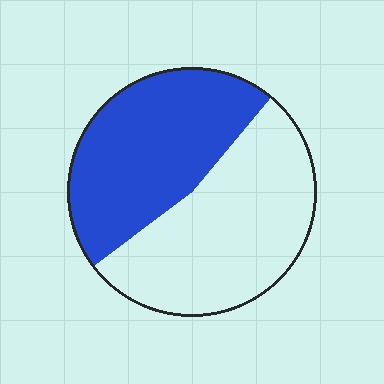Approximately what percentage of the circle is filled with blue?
Approximately 45%.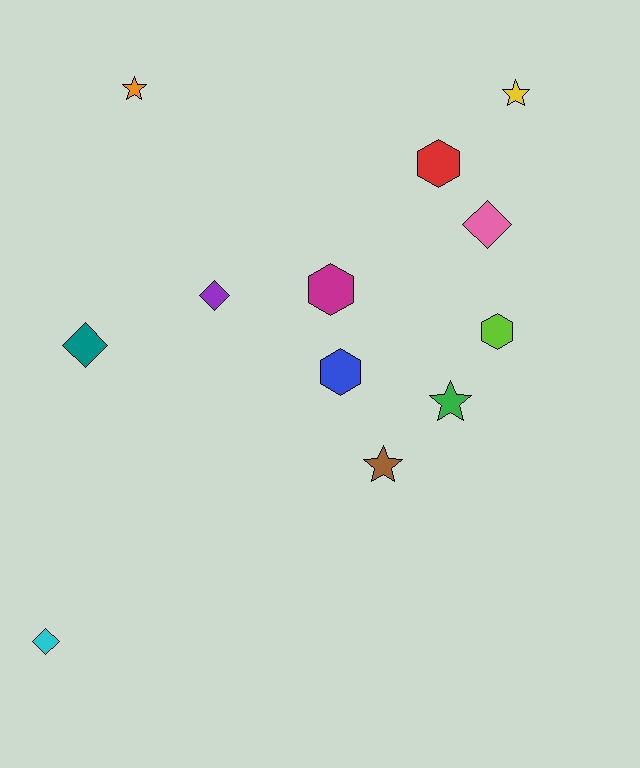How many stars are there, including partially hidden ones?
There are 4 stars.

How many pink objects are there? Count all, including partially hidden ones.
There is 1 pink object.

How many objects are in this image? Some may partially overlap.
There are 12 objects.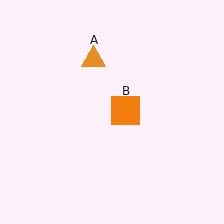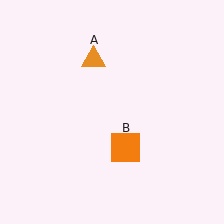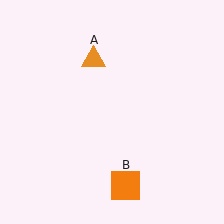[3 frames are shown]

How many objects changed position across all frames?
1 object changed position: orange square (object B).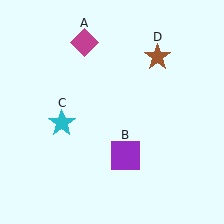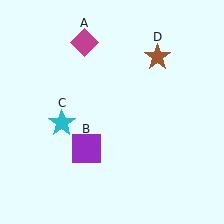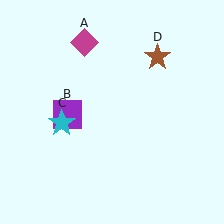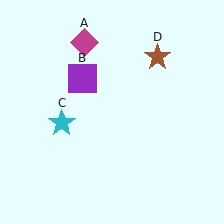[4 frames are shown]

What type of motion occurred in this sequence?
The purple square (object B) rotated clockwise around the center of the scene.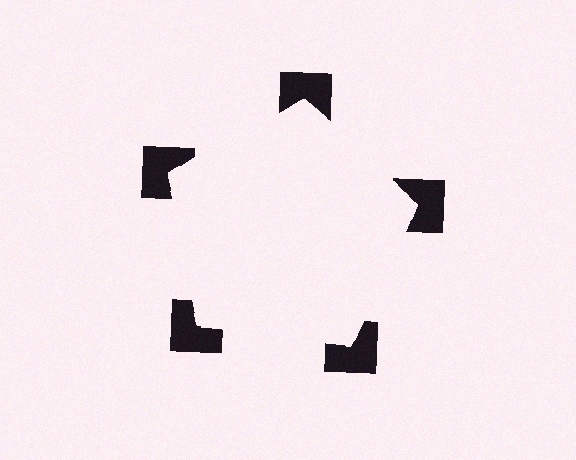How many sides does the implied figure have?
5 sides.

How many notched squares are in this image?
There are 5 — one at each vertex of the illusory pentagon.